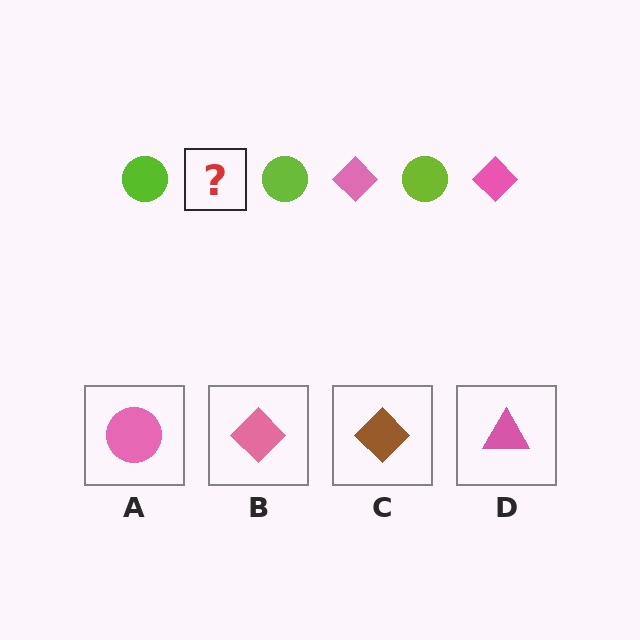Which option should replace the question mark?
Option B.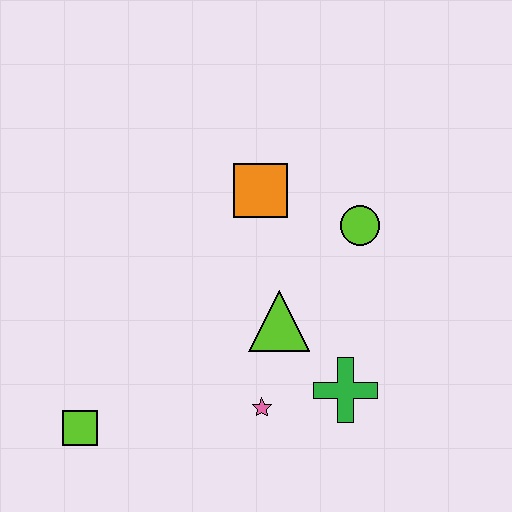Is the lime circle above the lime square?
Yes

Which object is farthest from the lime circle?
The lime square is farthest from the lime circle.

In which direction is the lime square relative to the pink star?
The lime square is to the left of the pink star.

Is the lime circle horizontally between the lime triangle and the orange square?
No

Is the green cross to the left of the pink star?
No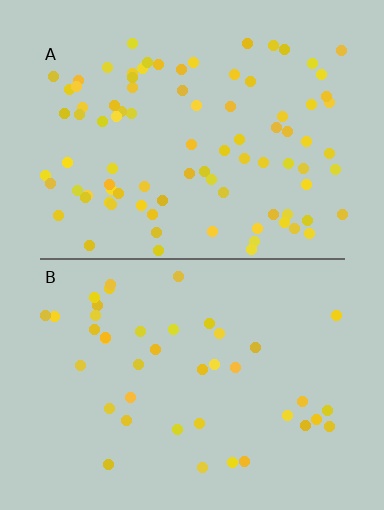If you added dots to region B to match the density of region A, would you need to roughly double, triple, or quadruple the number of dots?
Approximately double.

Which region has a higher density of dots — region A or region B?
A (the top).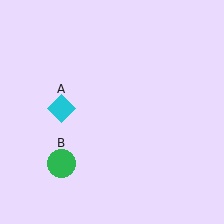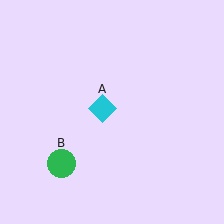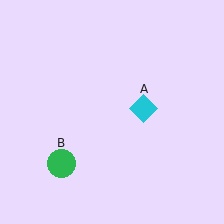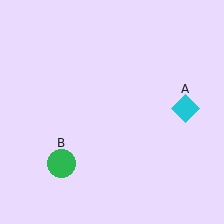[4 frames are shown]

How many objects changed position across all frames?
1 object changed position: cyan diamond (object A).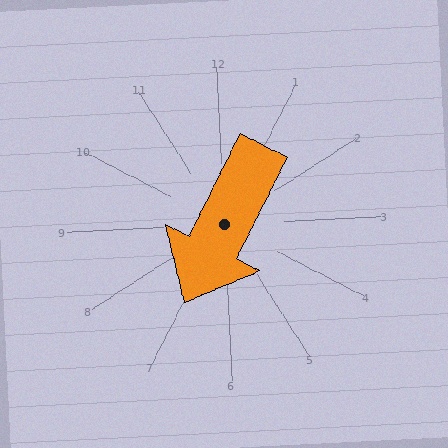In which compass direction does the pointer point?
Southwest.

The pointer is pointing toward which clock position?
Roughly 7 o'clock.